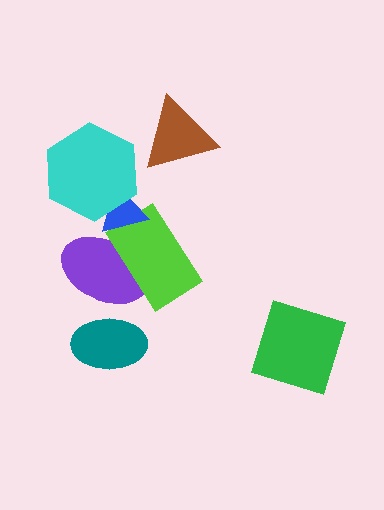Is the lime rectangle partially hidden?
Yes, it is partially covered by another shape.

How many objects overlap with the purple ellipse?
3 objects overlap with the purple ellipse.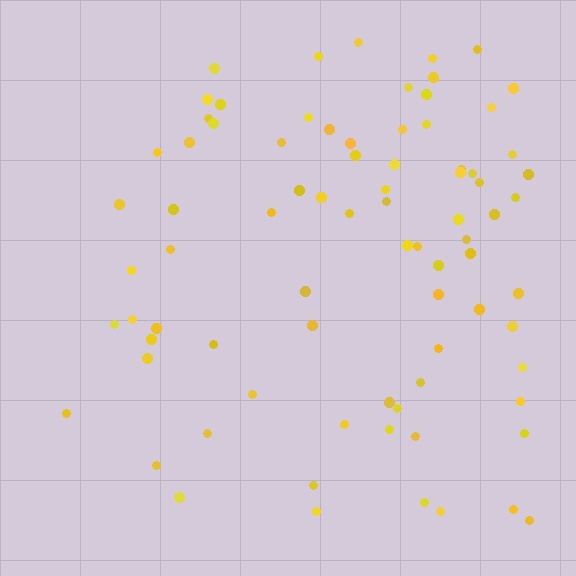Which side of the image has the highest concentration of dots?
The right.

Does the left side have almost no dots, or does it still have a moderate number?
Still a moderate number, just noticeably fewer than the right.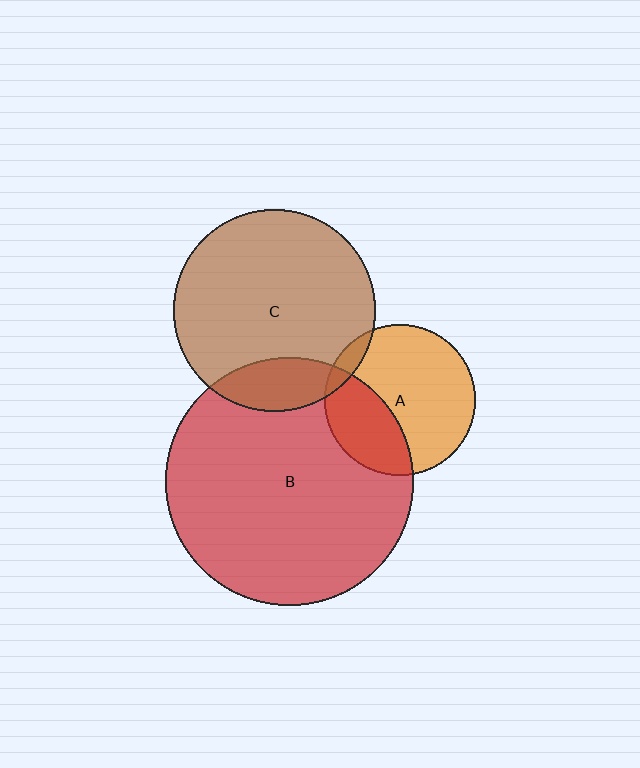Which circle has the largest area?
Circle B (red).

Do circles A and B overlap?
Yes.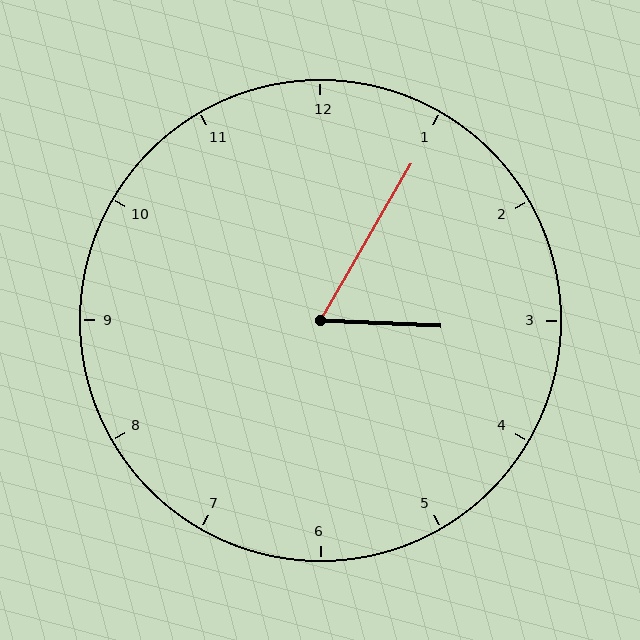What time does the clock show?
3:05.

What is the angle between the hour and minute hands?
Approximately 62 degrees.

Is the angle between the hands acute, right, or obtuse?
It is acute.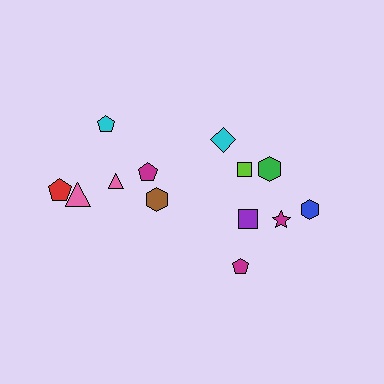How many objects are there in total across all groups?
There are 13 objects.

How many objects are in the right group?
There are 8 objects.